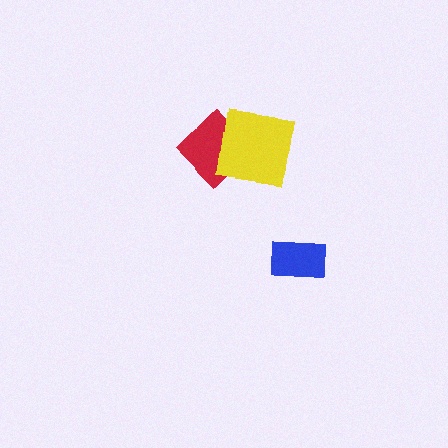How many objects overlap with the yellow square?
1 object overlaps with the yellow square.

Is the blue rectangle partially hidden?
No, no other shape covers it.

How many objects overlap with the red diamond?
1 object overlaps with the red diamond.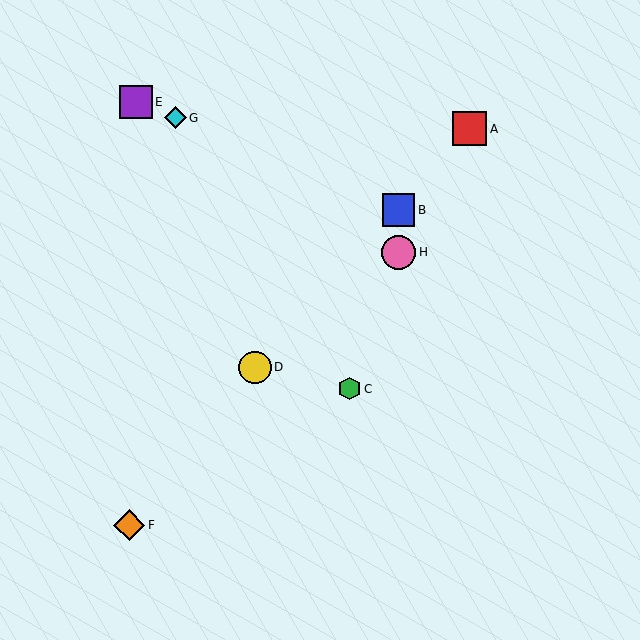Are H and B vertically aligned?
Yes, both are at x≈399.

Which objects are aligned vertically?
Objects B, H are aligned vertically.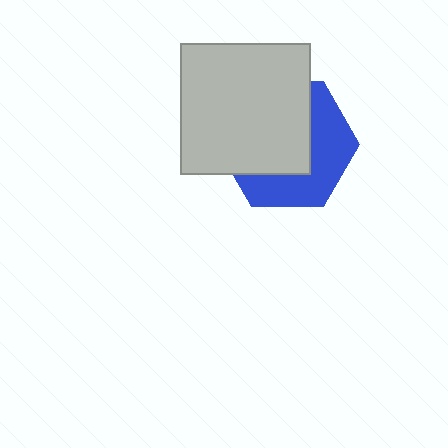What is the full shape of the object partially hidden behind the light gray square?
The partially hidden object is a blue hexagon.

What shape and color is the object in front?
The object in front is a light gray square.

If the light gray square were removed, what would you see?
You would see the complete blue hexagon.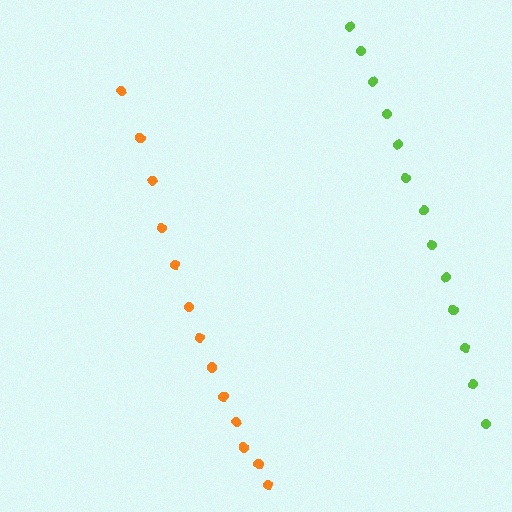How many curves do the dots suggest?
There are 2 distinct paths.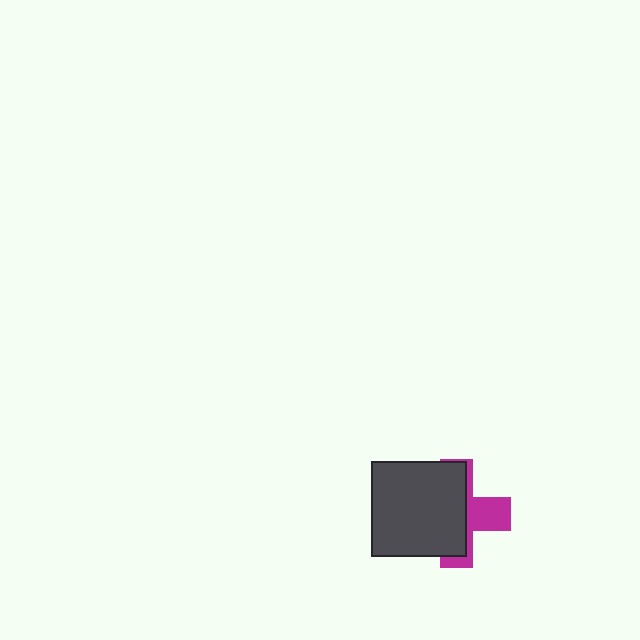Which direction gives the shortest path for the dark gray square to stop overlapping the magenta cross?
Moving left gives the shortest separation.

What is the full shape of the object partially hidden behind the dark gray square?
The partially hidden object is a magenta cross.